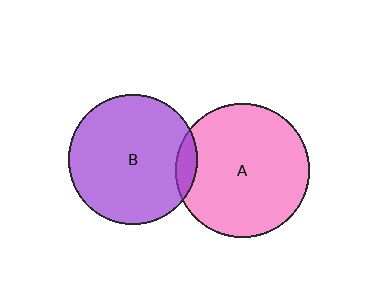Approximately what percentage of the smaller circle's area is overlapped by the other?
Approximately 10%.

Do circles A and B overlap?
Yes.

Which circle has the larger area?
Circle A (pink).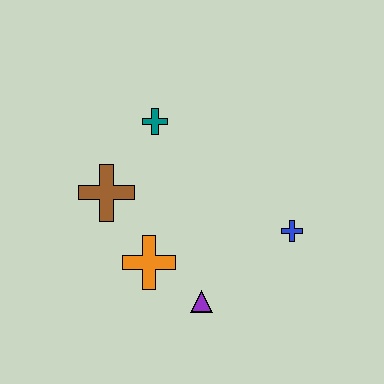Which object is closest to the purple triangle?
The orange cross is closest to the purple triangle.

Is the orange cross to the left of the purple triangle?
Yes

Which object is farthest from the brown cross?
The blue cross is farthest from the brown cross.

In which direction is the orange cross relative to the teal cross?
The orange cross is below the teal cross.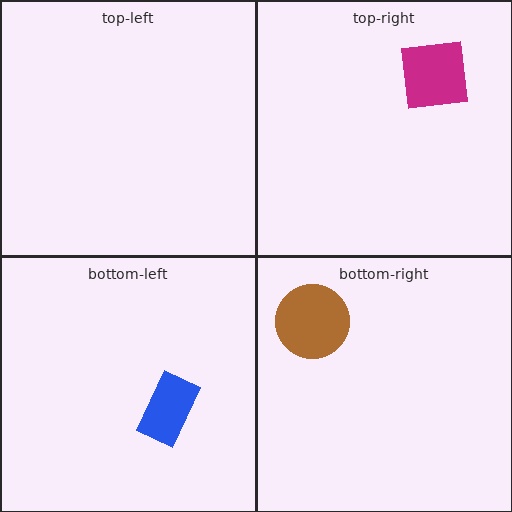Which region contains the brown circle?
The bottom-right region.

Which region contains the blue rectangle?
The bottom-left region.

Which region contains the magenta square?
The top-right region.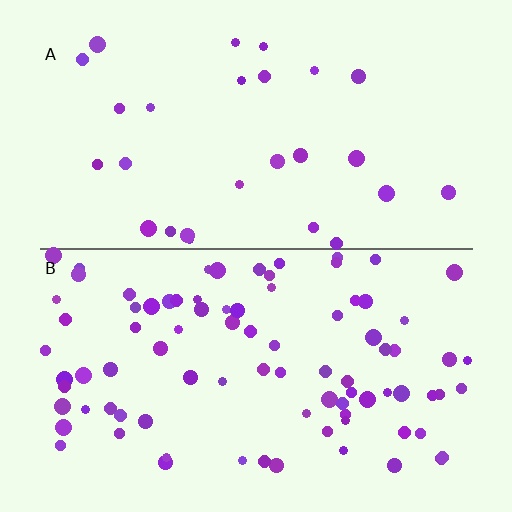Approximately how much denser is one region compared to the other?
Approximately 3.2× — region B over region A.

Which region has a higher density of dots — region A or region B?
B (the bottom).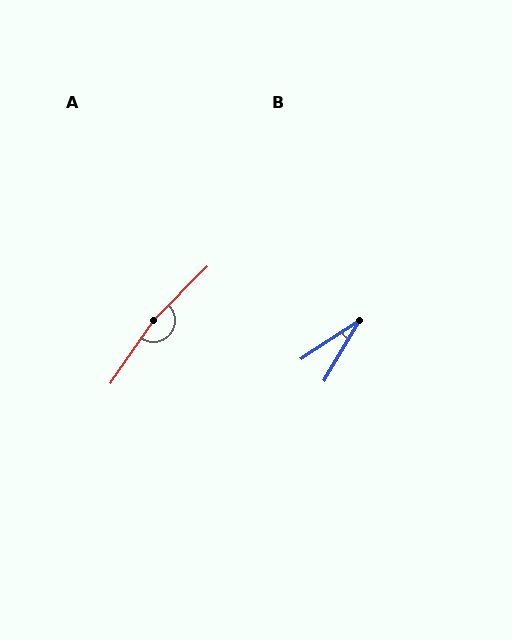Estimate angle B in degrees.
Approximately 26 degrees.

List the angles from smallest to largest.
B (26°), A (170°).